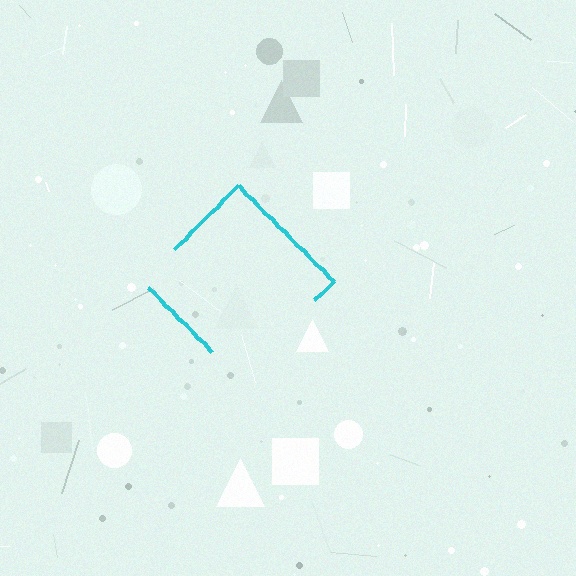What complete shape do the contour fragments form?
The contour fragments form a diamond.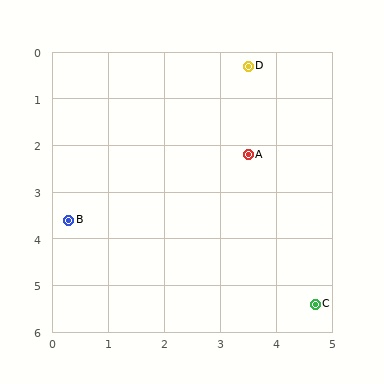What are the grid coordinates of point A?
Point A is at approximately (3.5, 2.2).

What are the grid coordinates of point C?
Point C is at approximately (4.7, 5.4).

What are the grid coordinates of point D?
Point D is at approximately (3.5, 0.3).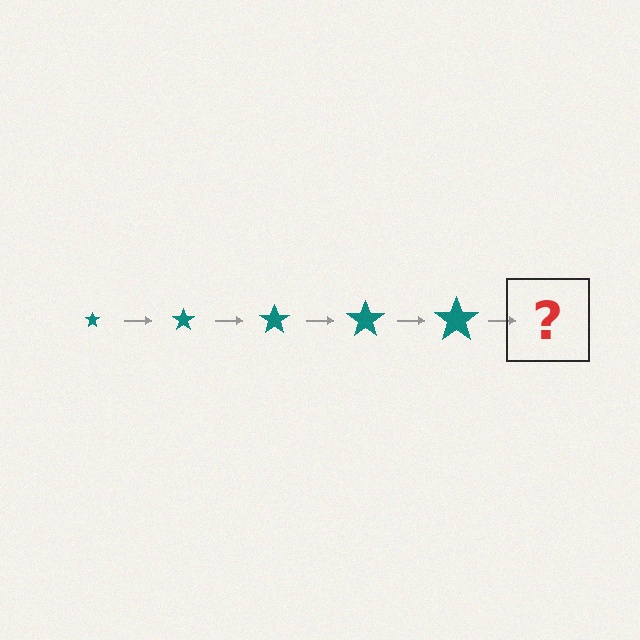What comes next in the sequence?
The next element should be a teal star, larger than the previous one.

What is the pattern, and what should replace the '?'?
The pattern is that the star gets progressively larger each step. The '?' should be a teal star, larger than the previous one.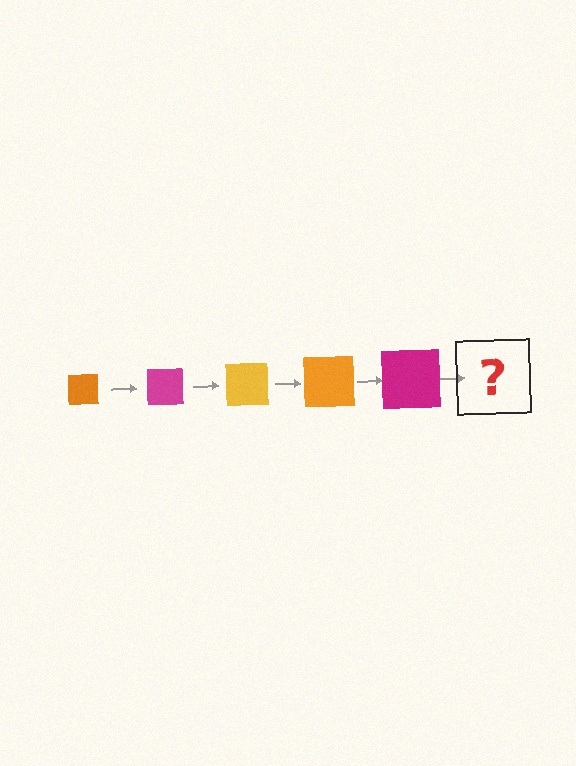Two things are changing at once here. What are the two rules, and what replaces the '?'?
The two rules are that the square grows larger each step and the color cycles through orange, magenta, and yellow. The '?' should be a yellow square, larger than the previous one.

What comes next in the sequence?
The next element should be a yellow square, larger than the previous one.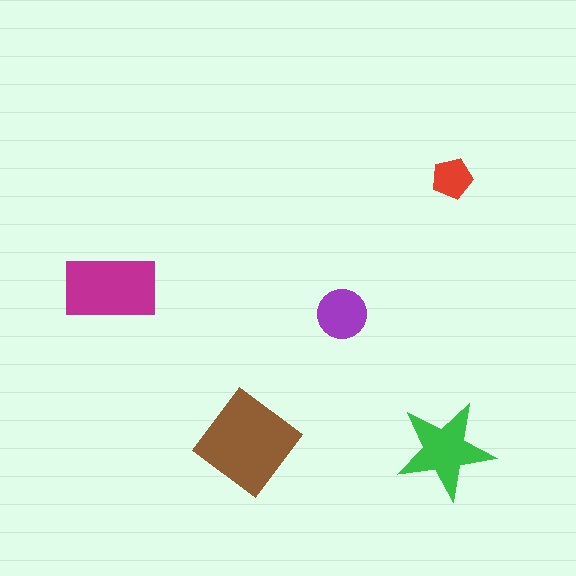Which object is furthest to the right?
The red pentagon is rightmost.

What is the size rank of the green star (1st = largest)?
3rd.